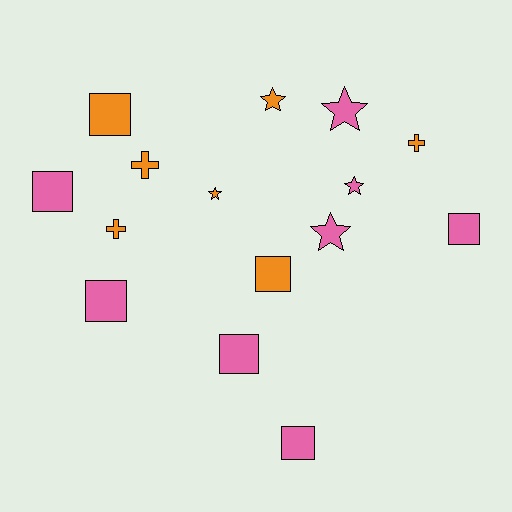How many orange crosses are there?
There are 3 orange crosses.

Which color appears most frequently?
Pink, with 8 objects.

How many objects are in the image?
There are 15 objects.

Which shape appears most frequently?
Square, with 7 objects.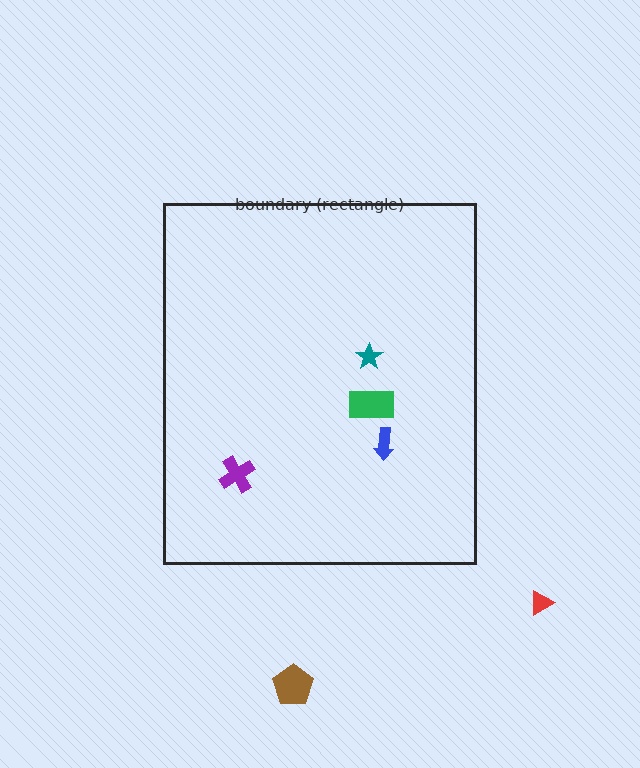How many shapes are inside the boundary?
4 inside, 2 outside.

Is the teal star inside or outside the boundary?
Inside.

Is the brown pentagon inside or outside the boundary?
Outside.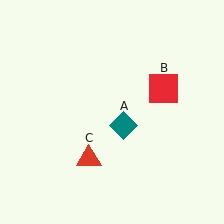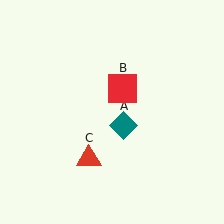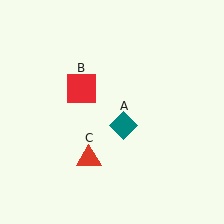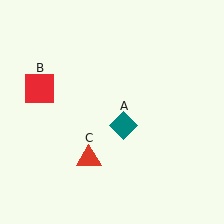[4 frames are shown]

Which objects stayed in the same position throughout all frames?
Teal diamond (object A) and red triangle (object C) remained stationary.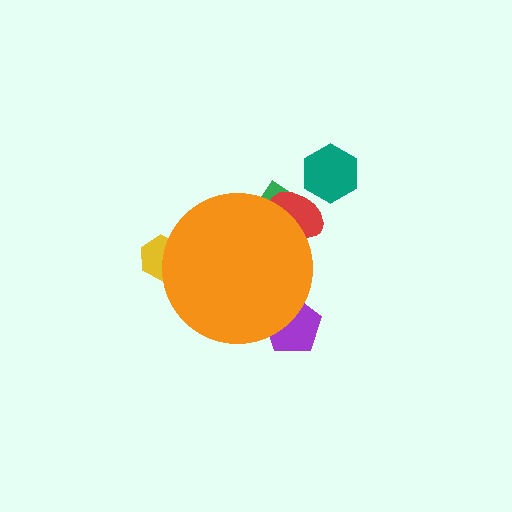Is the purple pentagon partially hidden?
Yes, the purple pentagon is partially hidden behind the orange circle.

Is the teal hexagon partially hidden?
No, the teal hexagon is fully visible.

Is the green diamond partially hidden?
Yes, the green diamond is partially hidden behind the orange circle.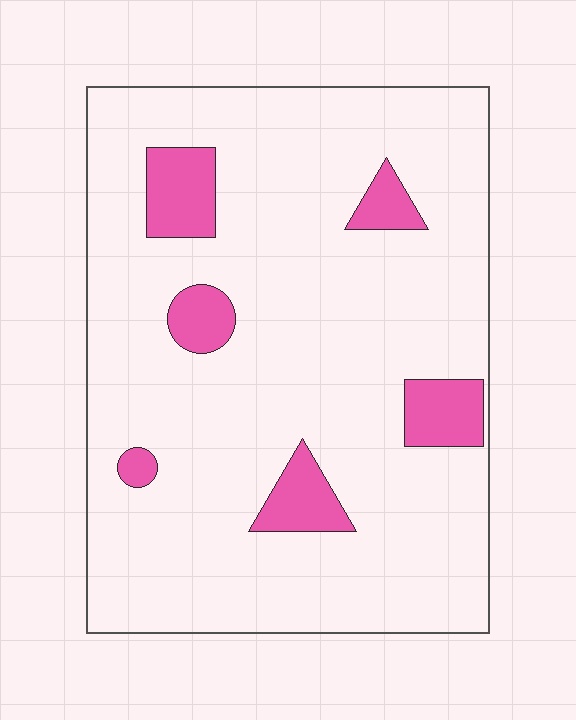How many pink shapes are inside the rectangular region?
6.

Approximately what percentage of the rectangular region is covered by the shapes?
Approximately 10%.